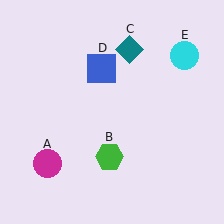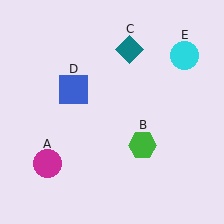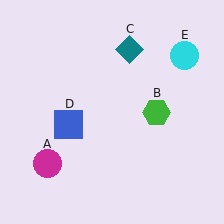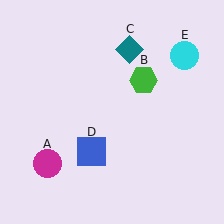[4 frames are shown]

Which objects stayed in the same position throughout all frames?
Magenta circle (object A) and teal diamond (object C) and cyan circle (object E) remained stationary.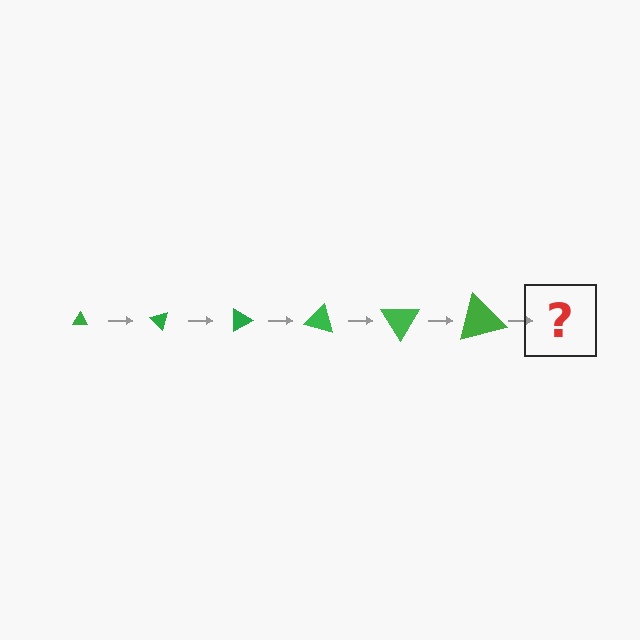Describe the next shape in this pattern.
It should be a triangle, larger than the previous one and rotated 270 degrees from the start.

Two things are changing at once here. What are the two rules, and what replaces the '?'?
The two rules are that the triangle grows larger each step and it rotates 45 degrees each step. The '?' should be a triangle, larger than the previous one and rotated 270 degrees from the start.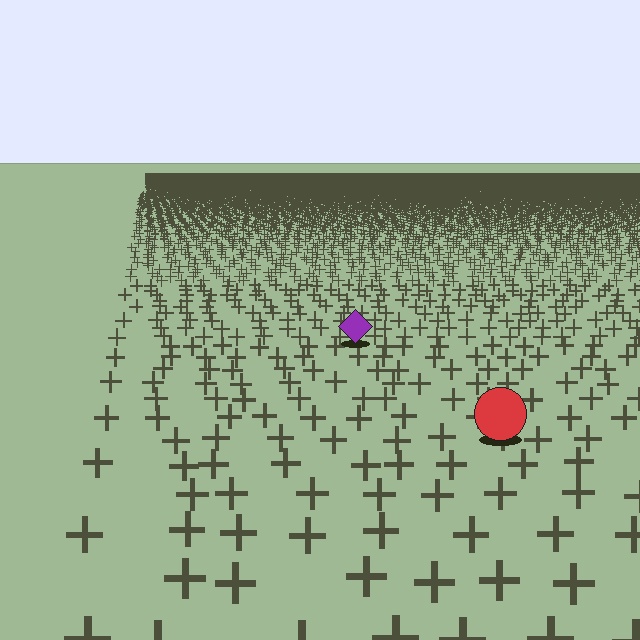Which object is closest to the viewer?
The red circle is closest. The texture marks near it are larger and more spread out.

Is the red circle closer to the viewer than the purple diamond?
Yes. The red circle is closer — you can tell from the texture gradient: the ground texture is coarser near it.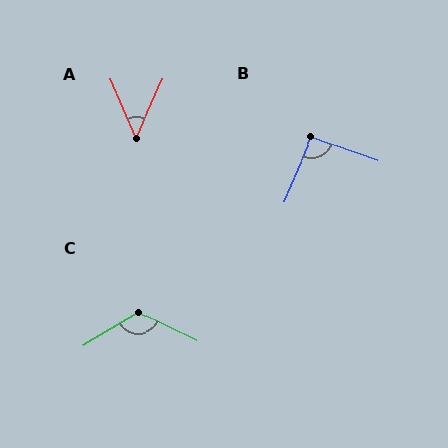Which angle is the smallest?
A, at approximately 48 degrees.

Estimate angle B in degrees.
Approximately 93 degrees.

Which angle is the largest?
C, at approximately 123 degrees.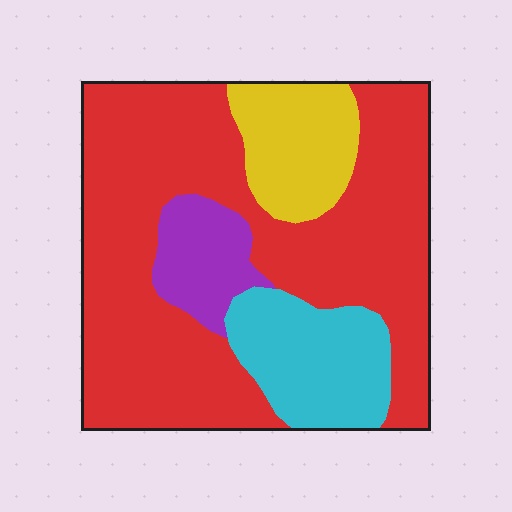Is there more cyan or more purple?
Cyan.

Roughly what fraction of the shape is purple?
Purple takes up less than a sixth of the shape.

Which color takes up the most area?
Red, at roughly 65%.